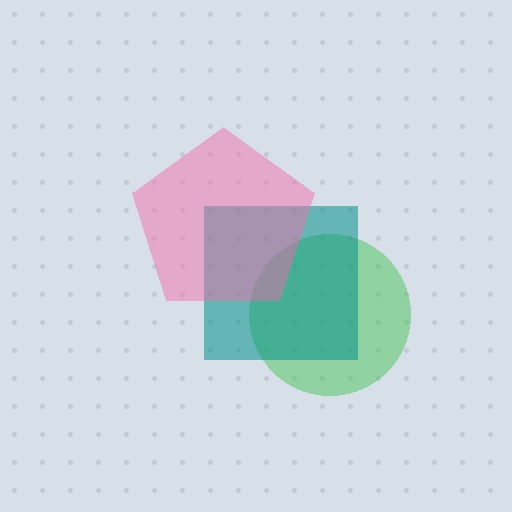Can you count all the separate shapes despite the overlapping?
Yes, there are 3 separate shapes.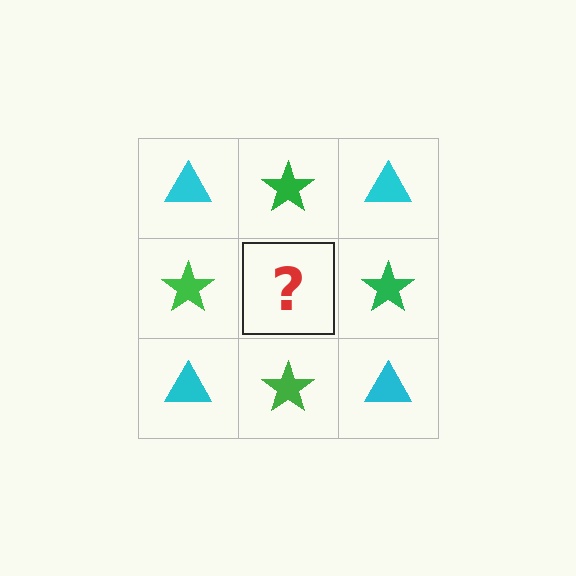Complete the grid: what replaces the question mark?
The question mark should be replaced with a cyan triangle.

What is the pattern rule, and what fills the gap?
The rule is that it alternates cyan triangle and green star in a checkerboard pattern. The gap should be filled with a cyan triangle.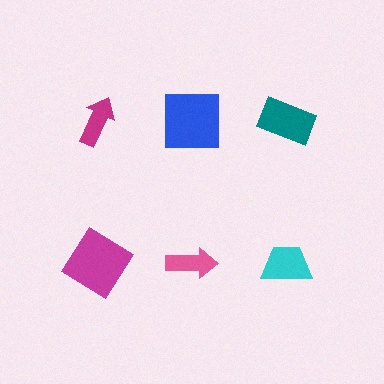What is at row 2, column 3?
A cyan trapezoid.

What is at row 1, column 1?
A magenta arrow.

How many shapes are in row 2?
3 shapes.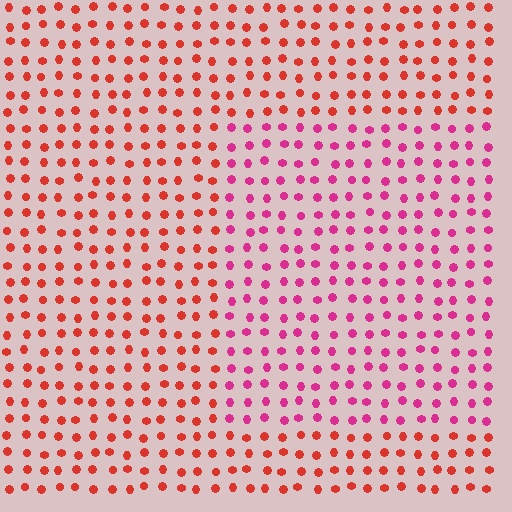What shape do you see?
I see a rectangle.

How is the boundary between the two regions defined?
The boundary is defined purely by a slight shift in hue (about 38 degrees). Spacing, size, and orientation are identical on both sides.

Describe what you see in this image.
The image is filled with small red elements in a uniform arrangement. A rectangle-shaped region is visible where the elements are tinted to a slightly different hue, forming a subtle color boundary.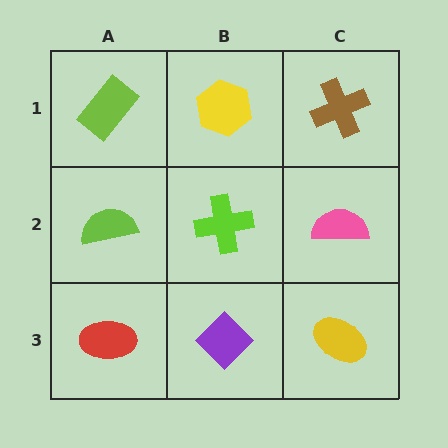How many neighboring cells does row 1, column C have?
2.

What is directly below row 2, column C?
A yellow ellipse.